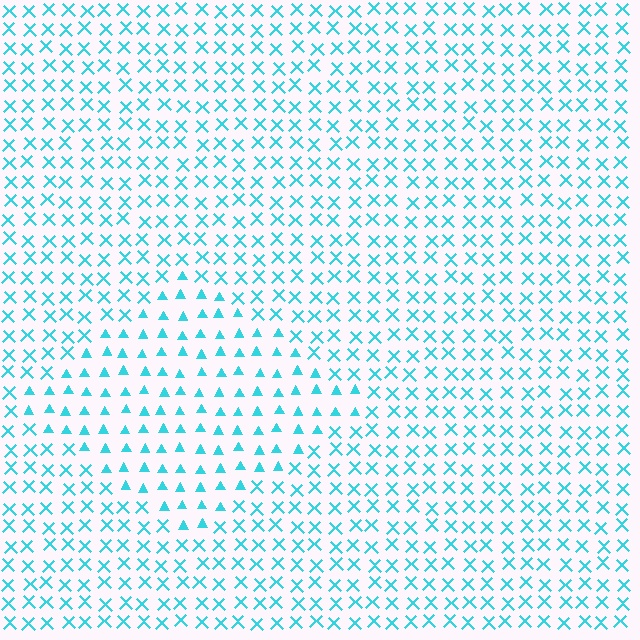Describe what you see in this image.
The image is filled with small cyan elements arranged in a uniform grid. A diamond-shaped region contains triangles, while the surrounding area contains X marks. The boundary is defined purely by the change in element shape.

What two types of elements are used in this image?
The image uses triangles inside the diamond region and X marks outside it.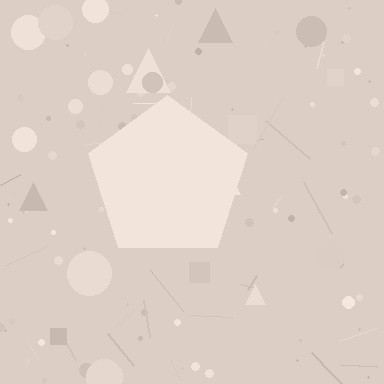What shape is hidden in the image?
A pentagon is hidden in the image.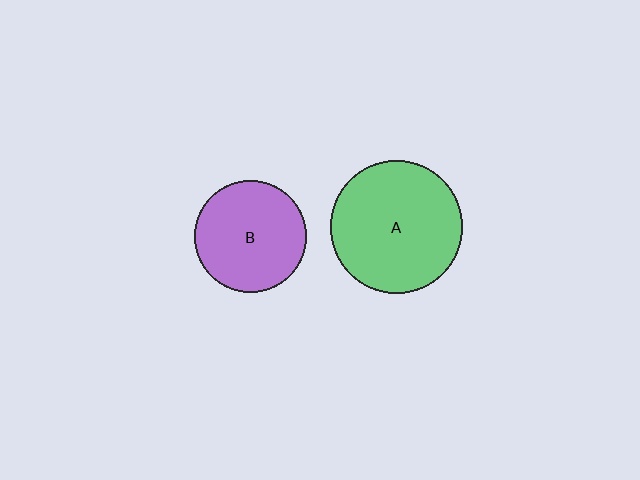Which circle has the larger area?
Circle A (green).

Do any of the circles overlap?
No, none of the circles overlap.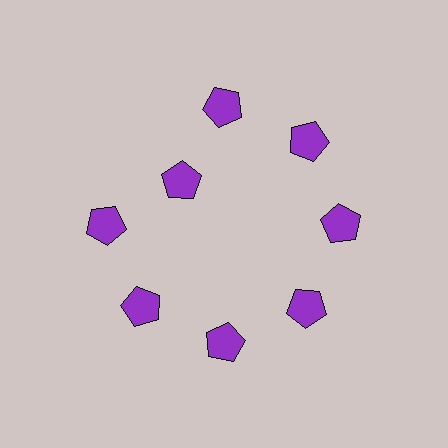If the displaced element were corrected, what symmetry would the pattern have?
It would have 8-fold rotational symmetry — the pattern would map onto itself every 45 degrees.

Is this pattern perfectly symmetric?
No. The 8 purple pentagons are arranged in a ring, but one element near the 10 o'clock position is pulled inward toward the center, breaking the 8-fold rotational symmetry.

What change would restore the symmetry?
The symmetry would be restored by moving it outward, back onto the ring so that all 8 pentagons sit at equal angles and equal distance from the center.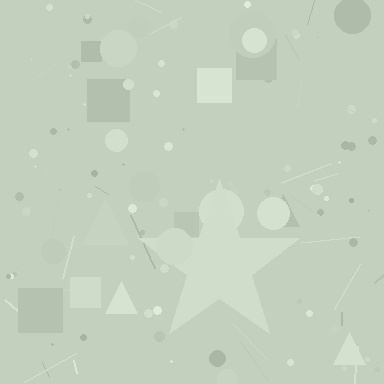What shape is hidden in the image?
A star is hidden in the image.